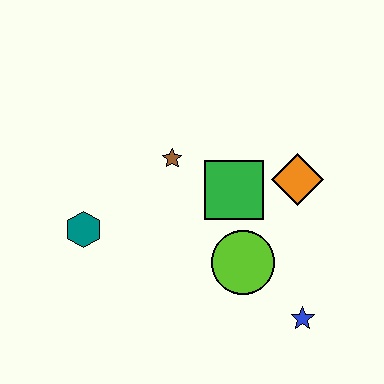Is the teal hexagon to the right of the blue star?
No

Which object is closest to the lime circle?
The green square is closest to the lime circle.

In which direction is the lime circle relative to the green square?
The lime circle is below the green square.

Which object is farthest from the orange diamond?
The teal hexagon is farthest from the orange diamond.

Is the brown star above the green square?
Yes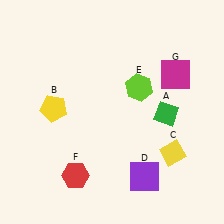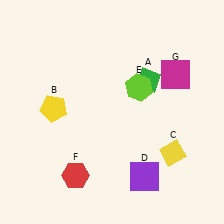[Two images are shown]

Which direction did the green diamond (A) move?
The green diamond (A) moved up.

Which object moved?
The green diamond (A) moved up.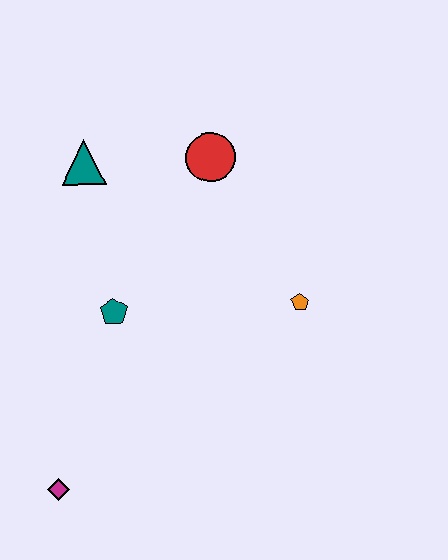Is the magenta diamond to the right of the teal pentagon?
No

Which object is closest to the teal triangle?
The red circle is closest to the teal triangle.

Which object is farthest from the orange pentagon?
The magenta diamond is farthest from the orange pentagon.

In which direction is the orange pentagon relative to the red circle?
The orange pentagon is below the red circle.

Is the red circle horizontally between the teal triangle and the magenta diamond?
No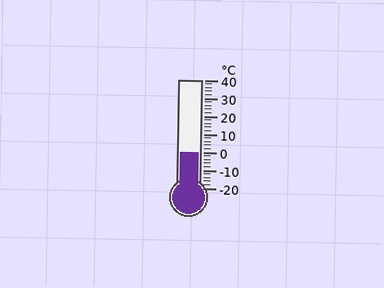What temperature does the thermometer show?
The thermometer shows approximately 0°C.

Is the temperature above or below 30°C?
The temperature is below 30°C.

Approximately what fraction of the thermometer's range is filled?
The thermometer is filled to approximately 35% of its range.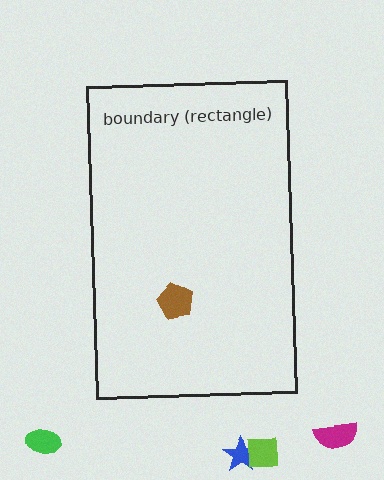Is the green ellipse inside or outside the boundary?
Outside.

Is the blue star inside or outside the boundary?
Outside.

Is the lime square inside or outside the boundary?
Outside.